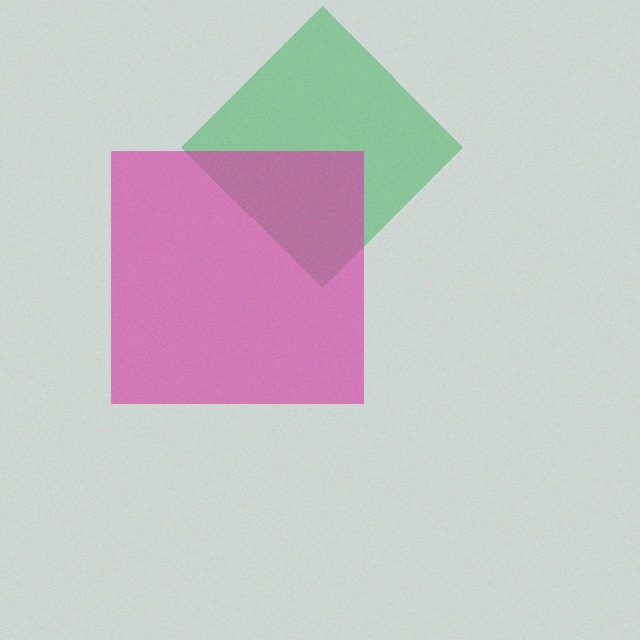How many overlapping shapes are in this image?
There are 2 overlapping shapes in the image.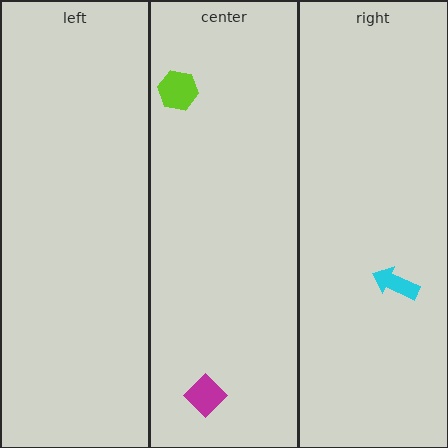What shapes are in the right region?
The cyan arrow.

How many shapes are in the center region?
2.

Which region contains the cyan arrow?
The right region.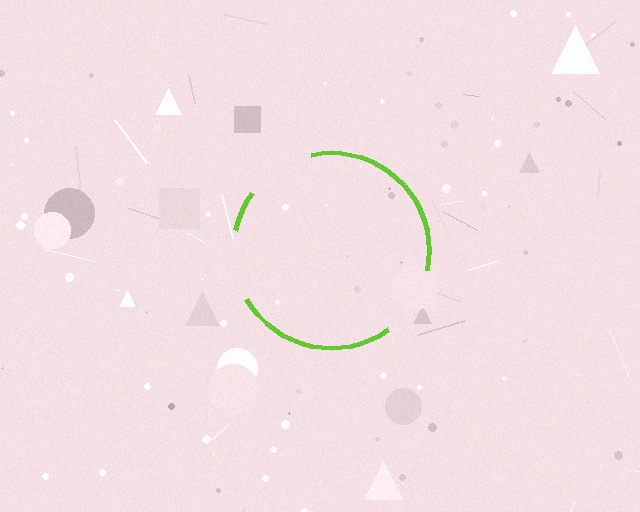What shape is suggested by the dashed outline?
The dashed outline suggests a circle.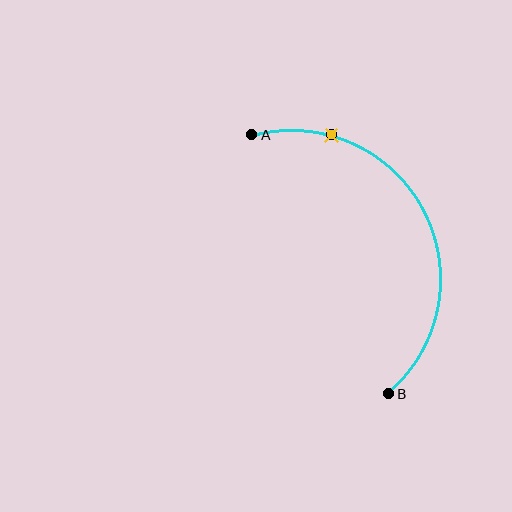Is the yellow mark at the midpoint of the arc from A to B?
No. The yellow mark lies on the arc but is closer to endpoint A. The arc midpoint would be at the point on the curve equidistant along the arc from both A and B.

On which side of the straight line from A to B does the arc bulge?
The arc bulges to the right of the straight line connecting A and B.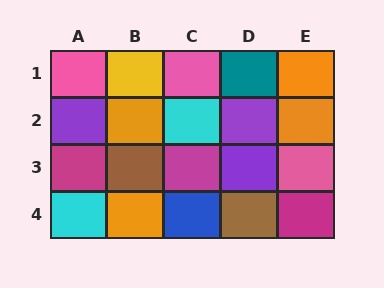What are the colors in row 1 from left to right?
Pink, yellow, pink, teal, orange.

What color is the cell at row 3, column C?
Magenta.